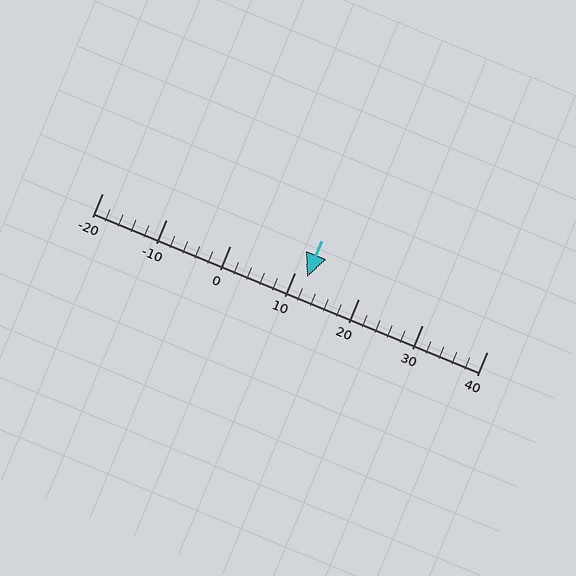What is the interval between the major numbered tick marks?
The major tick marks are spaced 10 units apart.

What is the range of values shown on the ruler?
The ruler shows values from -20 to 40.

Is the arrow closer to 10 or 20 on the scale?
The arrow is closer to 10.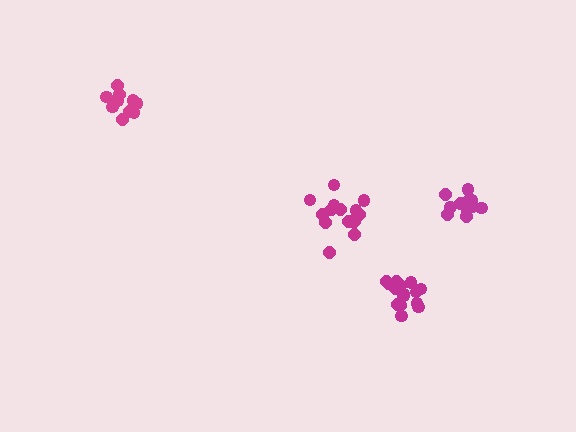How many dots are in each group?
Group 1: 16 dots, Group 2: 15 dots, Group 3: 11 dots, Group 4: 10 dots (52 total).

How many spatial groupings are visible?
There are 4 spatial groupings.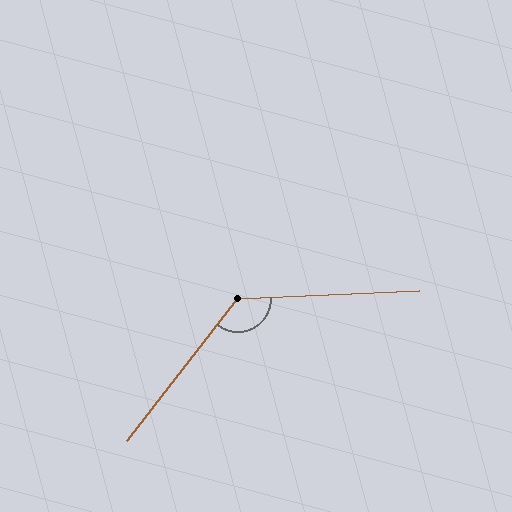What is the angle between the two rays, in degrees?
Approximately 130 degrees.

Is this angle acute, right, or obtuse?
It is obtuse.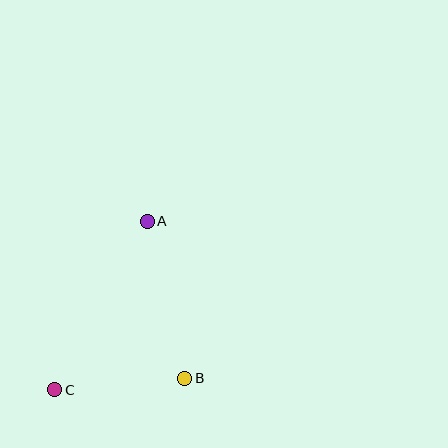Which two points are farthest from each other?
Points A and C are farthest from each other.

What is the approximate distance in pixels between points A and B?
The distance between A and B is approximately 161 pixels.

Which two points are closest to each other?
Points B and C are closest to each other.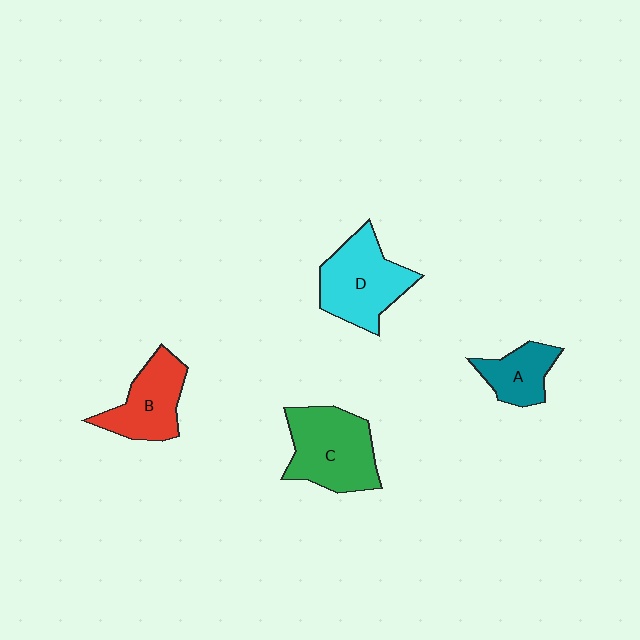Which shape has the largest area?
Shape C (green).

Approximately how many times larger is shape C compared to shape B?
Approximately 1.3 times.